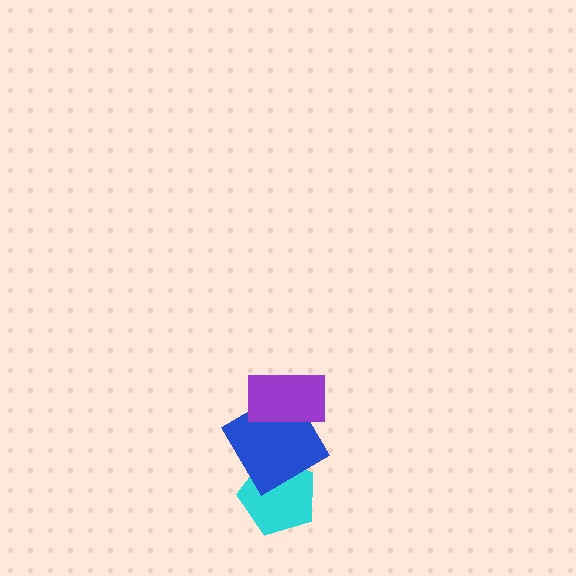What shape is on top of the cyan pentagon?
The blue diamond is on top of the cyan pentagon.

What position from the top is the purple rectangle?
The purple rectangle is 1st from the top.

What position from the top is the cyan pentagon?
The cyan pentagon is 3rd from the top.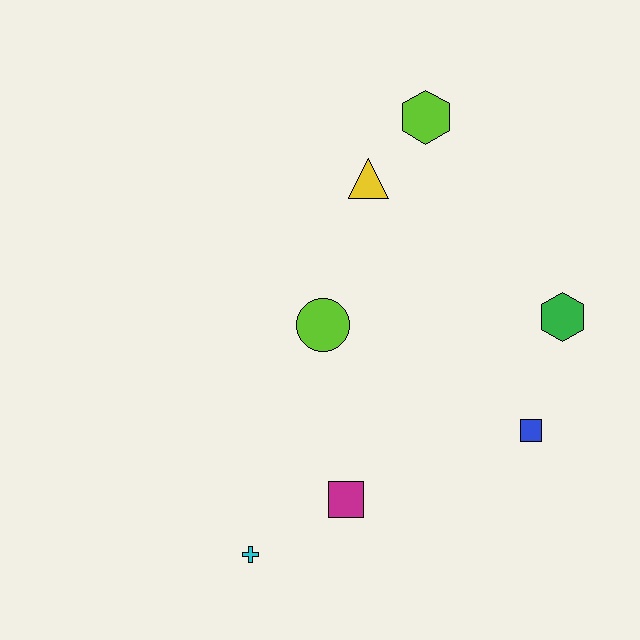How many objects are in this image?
There are 7 objects.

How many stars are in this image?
There are no stars.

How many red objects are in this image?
There are no red objects.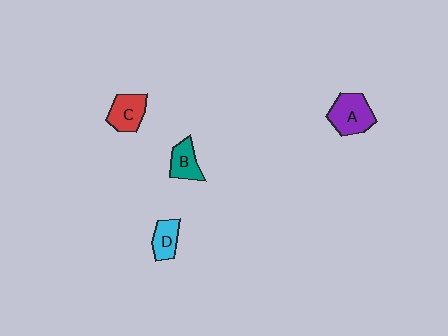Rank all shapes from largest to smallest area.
From largest to smallest: A (purple), C (red), B (teal), D (cyan).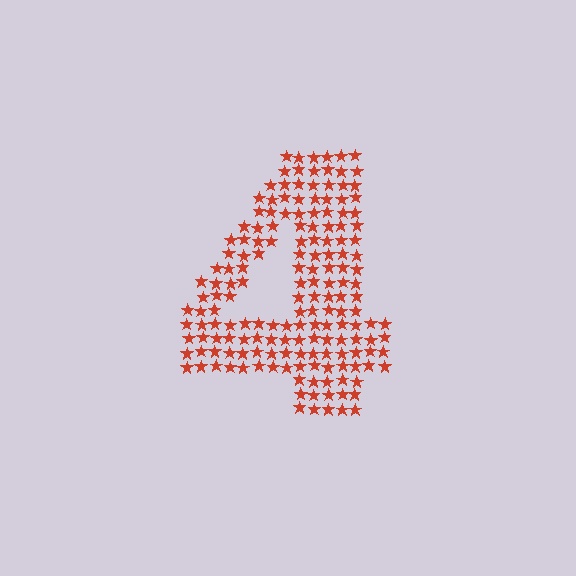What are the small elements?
The small elements are stars.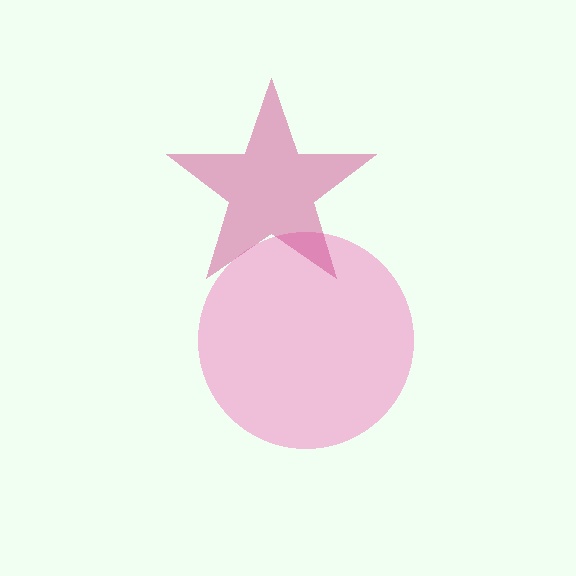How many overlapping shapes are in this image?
There are 2 overlapping shapes in the image.